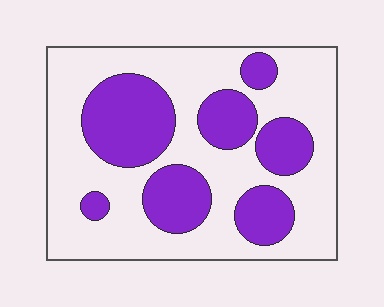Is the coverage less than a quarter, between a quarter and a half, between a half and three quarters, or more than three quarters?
Between a quarter and a half.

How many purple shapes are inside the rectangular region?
7.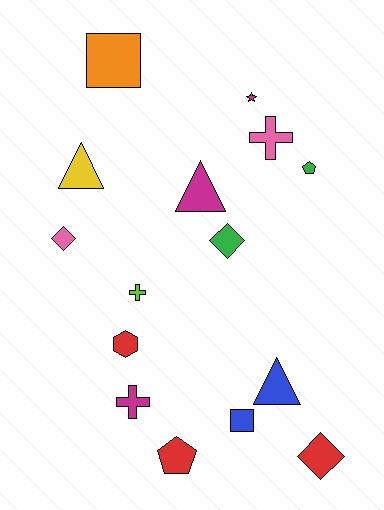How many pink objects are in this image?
There are 2 pink objects.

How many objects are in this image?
There are 15 objects.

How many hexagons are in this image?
There is 1 hexagon.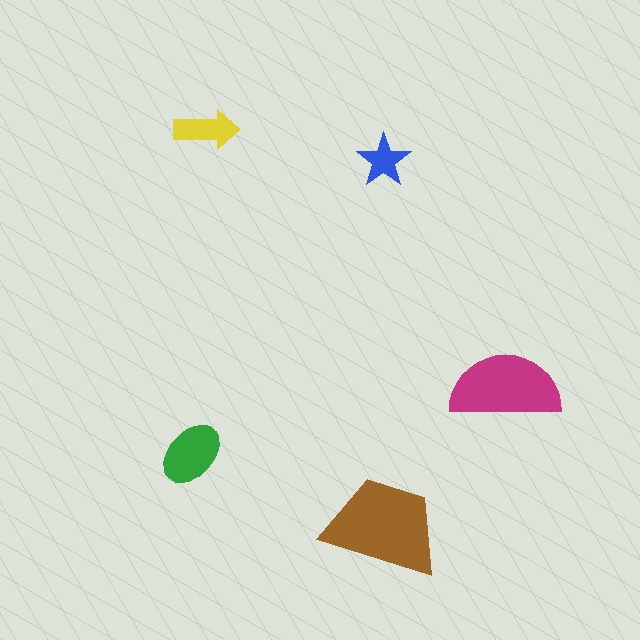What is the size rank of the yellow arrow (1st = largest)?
4th.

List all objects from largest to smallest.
The brown trapezoid, the magenta semicircle, the green ellipse, the yellow arrow, the blue star.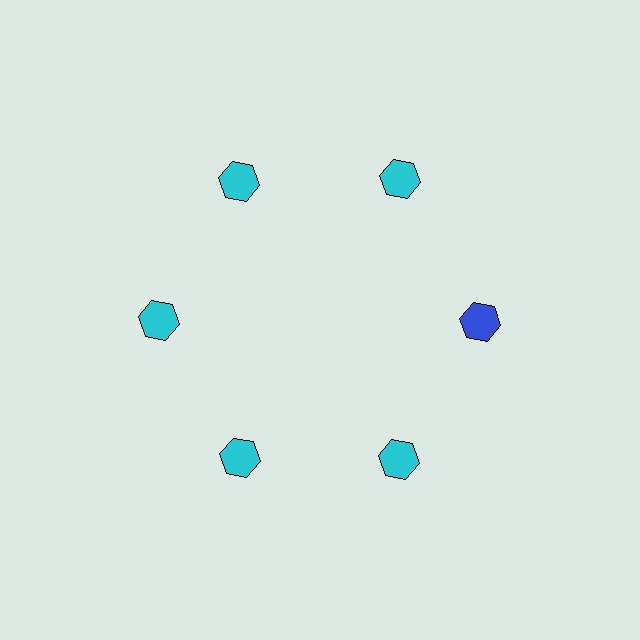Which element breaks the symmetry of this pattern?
The blue hexagon at roughly the 3 o'clock position breaks the symmetry. All other shapes are cyan hexagons.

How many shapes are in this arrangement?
There are 6 shapes arranged in a ring pattern.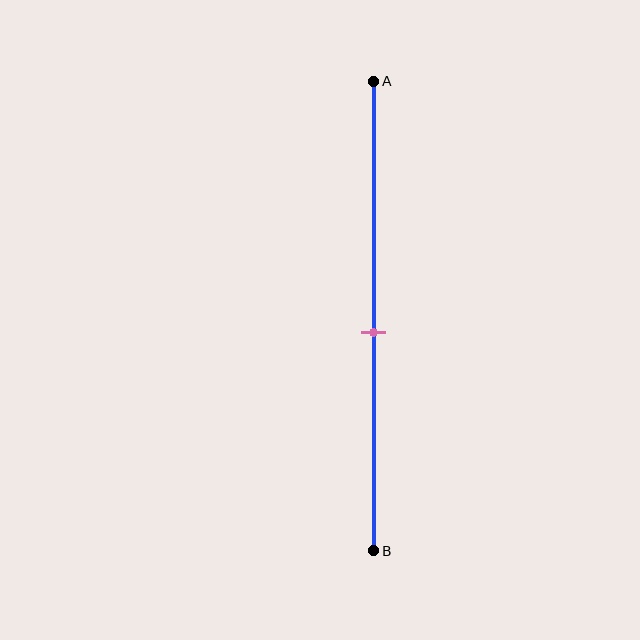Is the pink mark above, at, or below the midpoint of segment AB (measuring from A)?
The pink mark is below the midpoint of segment AB.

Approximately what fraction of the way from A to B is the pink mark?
The pink mark is approximately 55% of the way from A to B.